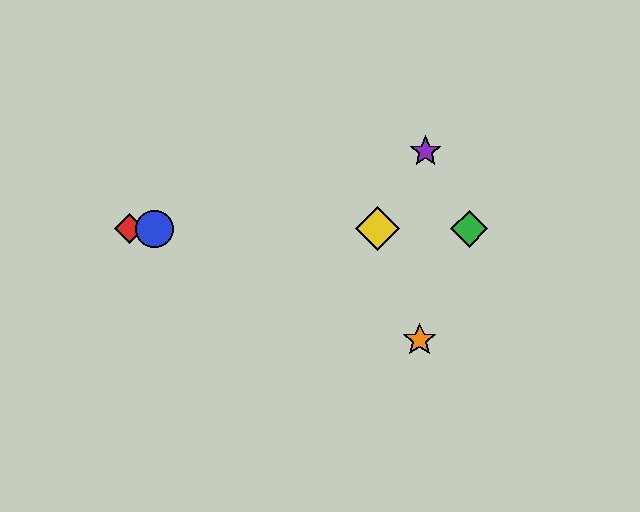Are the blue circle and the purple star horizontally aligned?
No, the blue circle is at y≈229 and the purple star is at y≈151.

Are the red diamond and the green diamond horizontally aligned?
Yes, both are at y≈229.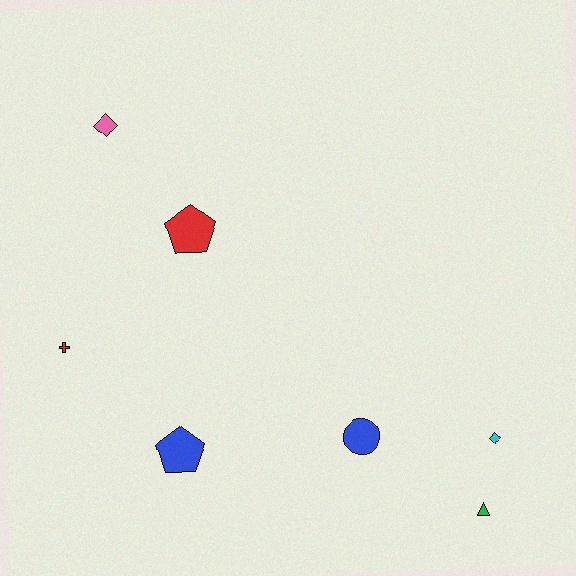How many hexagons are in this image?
There are no hexagons.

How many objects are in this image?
There are 7 objects.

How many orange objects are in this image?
There are no orange objects.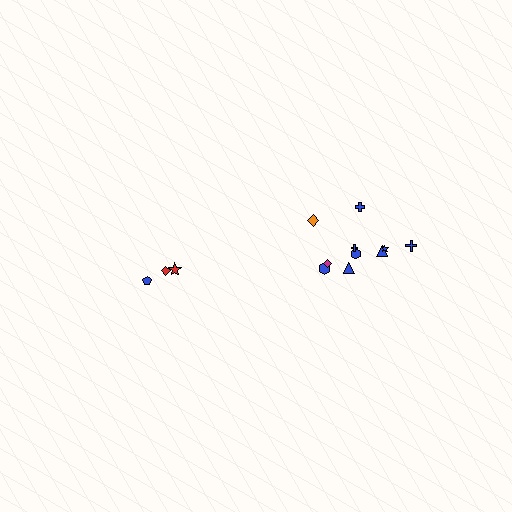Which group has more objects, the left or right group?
The right group.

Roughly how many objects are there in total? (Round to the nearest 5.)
Roughly 15 objects in total.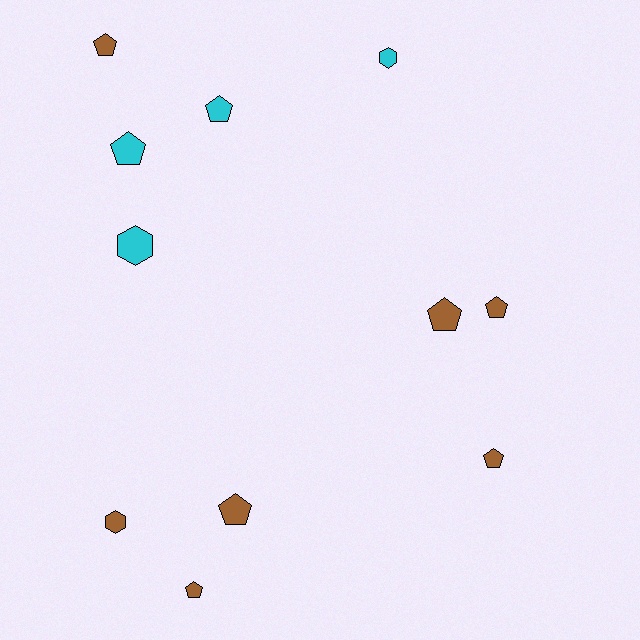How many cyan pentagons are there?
There are 2 cyan pentagons.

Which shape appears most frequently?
Pentagon, with 8 objects.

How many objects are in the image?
There are 11 objects.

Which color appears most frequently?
Brown, with 7 objects.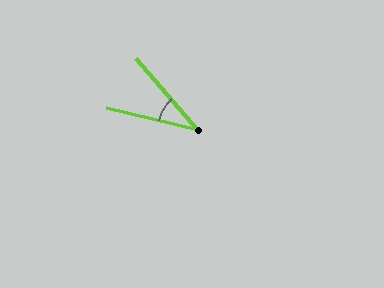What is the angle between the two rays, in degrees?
Approximately 36 degrees.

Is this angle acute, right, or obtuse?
It is acute.